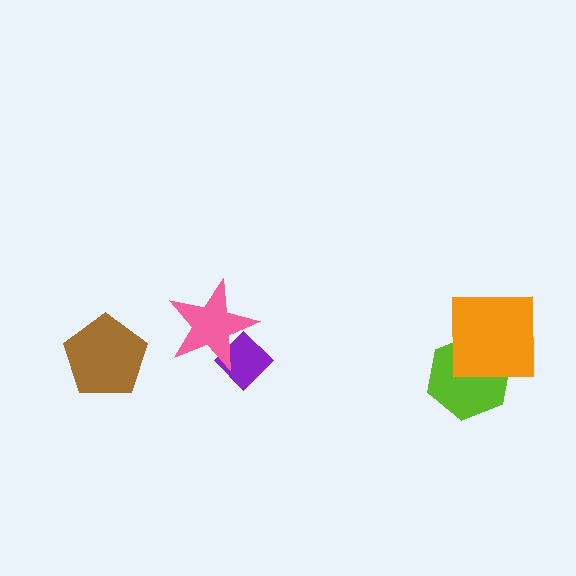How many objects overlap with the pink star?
1 object overlaps with the pink star.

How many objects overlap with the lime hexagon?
1 object overlaps with the lime hexagon.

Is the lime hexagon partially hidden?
Yes, it is partially covered by another shape.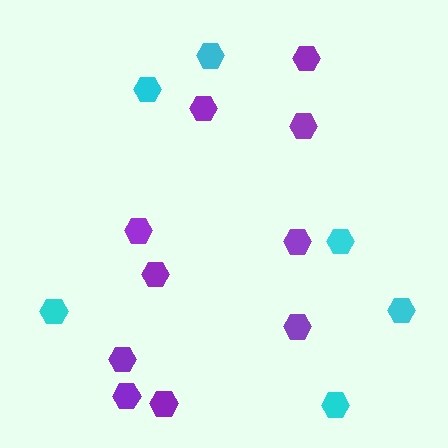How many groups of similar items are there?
There are 2 groups: one group of purple hexagons (10) and one group of cyan hexagons (6).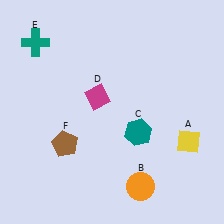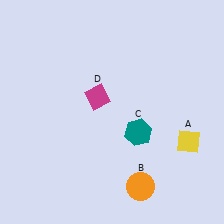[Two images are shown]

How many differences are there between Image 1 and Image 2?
There are 2 differences between the two images.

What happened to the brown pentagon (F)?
The brown pentagon (F) was removed in Image 2. It was in the bottom-left area of Image 1.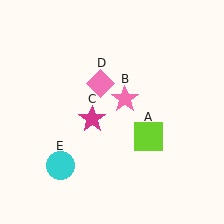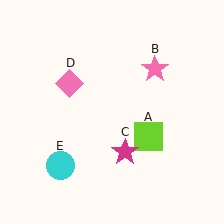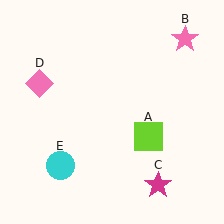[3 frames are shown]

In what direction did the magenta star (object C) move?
The magenta star (object C) moved down and to the right.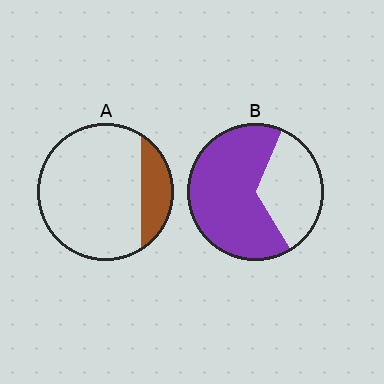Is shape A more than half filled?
No.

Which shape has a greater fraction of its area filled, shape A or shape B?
Shape B.